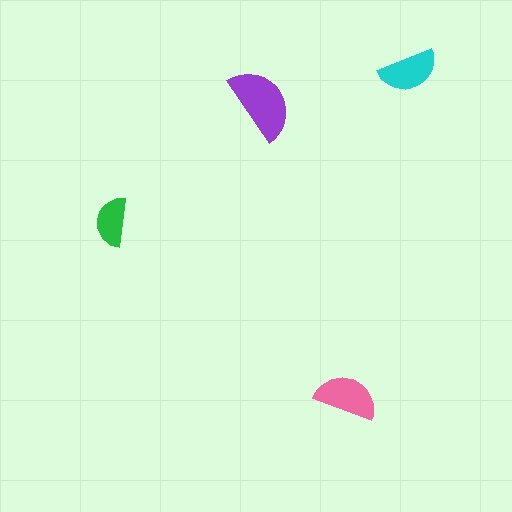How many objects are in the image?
There are 4 objects in the image.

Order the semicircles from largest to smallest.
the purple one, the pink one, the cyan one, the green one.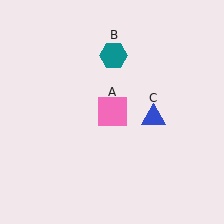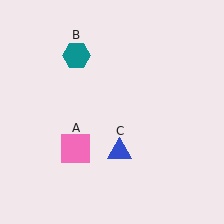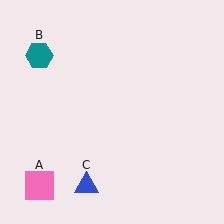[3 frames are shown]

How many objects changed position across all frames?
3 objects changed position: pink square (object A), teal hexagon (object B), blue triangle (object C).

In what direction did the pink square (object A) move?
The pink square (object A) moved down and to the left.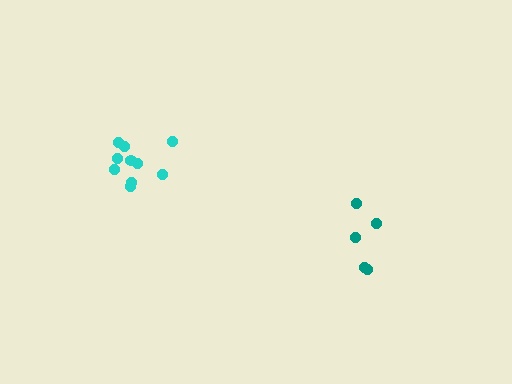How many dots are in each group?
Group 1: 5 dots, Group 2: 10 dots (15 total).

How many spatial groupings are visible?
There are 2 spatial groupings.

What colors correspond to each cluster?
The clusters are colored: teal, cyan.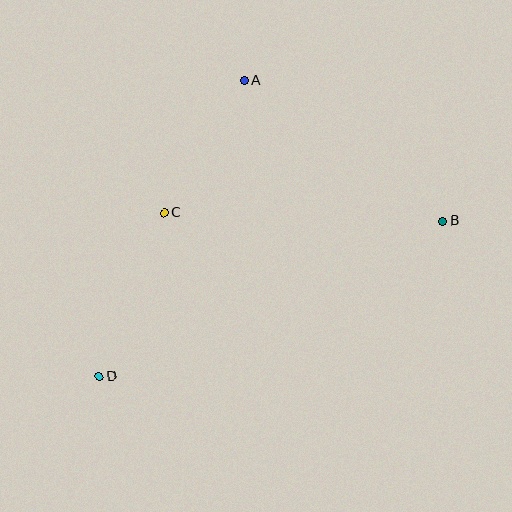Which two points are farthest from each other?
Points B and D are farthest from each other.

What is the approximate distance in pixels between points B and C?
The distance between B and C is approximately 278 pixels.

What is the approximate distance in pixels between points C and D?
The distance between C and D is approximately 176 pixels.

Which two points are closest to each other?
Points A and C are closest to each other.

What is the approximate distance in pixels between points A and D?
The distance between A and D is approximately 330 pixels.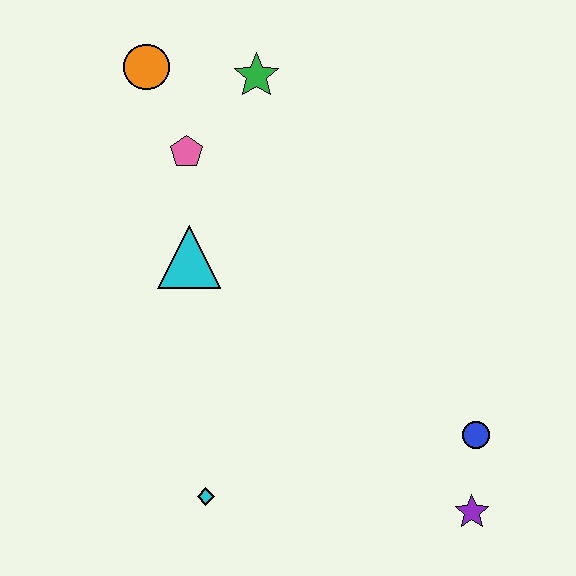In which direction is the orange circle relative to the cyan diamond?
The orange circle is above the cyan diamond.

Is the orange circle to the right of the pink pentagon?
No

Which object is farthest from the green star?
The purple star is farthest from the green star.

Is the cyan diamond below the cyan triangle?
Yes